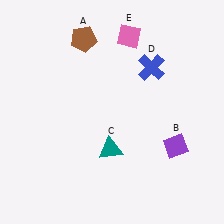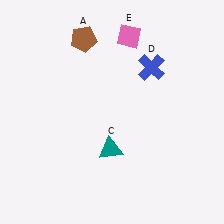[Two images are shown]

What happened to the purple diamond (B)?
The purple diamond (B) was removed in Image 2. It was in the bottom-right area of Image 1.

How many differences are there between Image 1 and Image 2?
There is 1 difference between the two images.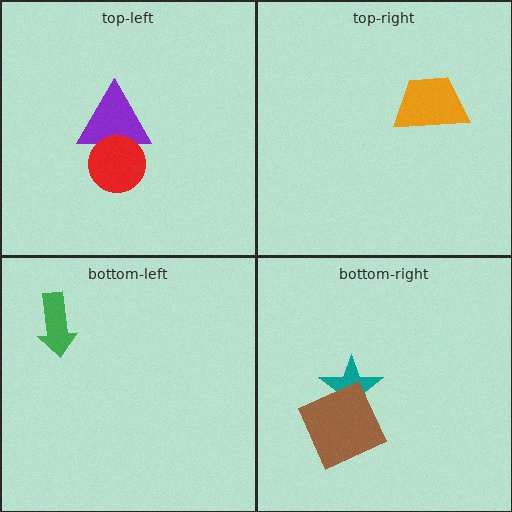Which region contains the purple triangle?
The top-left region.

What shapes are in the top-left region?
The purple triangle, the red circle.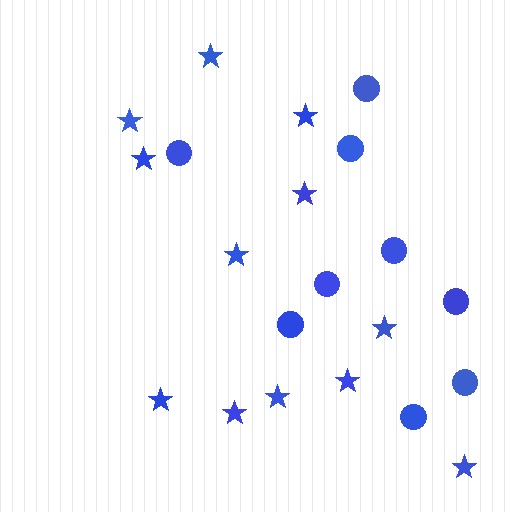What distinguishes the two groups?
There are 2 groups: one group of stars (12) and one group of circles (9).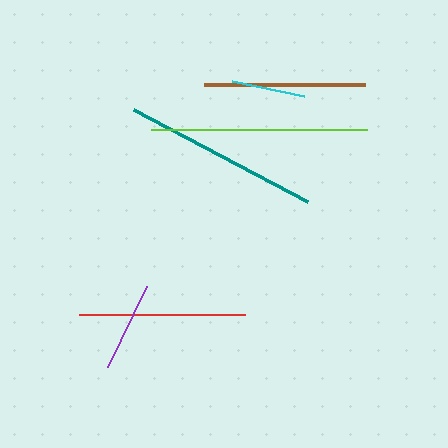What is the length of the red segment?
The red segment is approximately 166 pixels long.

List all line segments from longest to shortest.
From longest to shortest: lime, teal, red, brown, purple, cyan.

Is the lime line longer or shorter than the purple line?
The lime line is longer than the purple line.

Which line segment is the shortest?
The cyan line is the shortest at approximately 73 pixels.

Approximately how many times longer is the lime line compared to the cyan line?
The lime line is approximately 3.0 times the length of the cyan line.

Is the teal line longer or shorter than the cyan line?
The teal line is longer than the cyan line.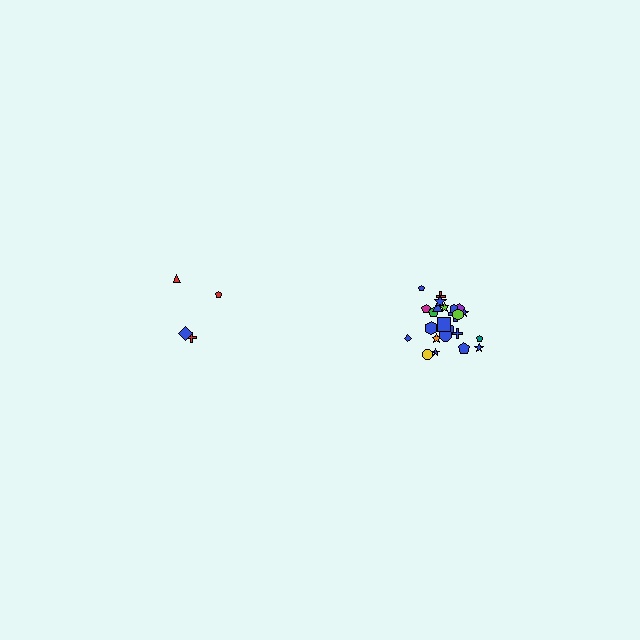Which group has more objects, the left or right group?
The right group.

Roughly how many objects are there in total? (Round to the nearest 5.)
Roughly 30 objects in total.